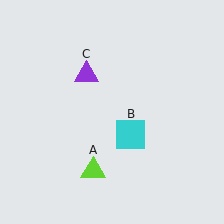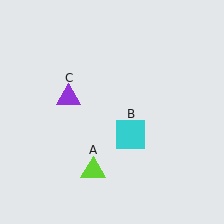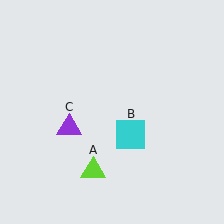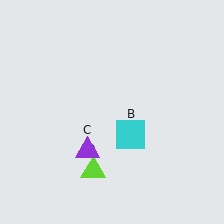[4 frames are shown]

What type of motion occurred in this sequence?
The purple triangle (object C) rotated counterclockwise around the center of the scene.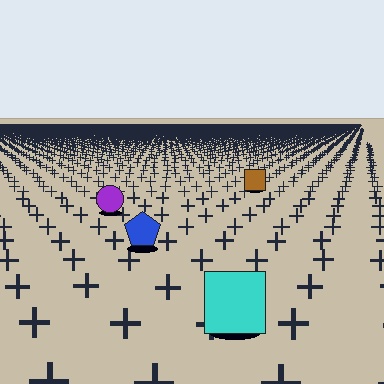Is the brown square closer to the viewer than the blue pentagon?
No. The blue pentagon is closer — you can tell from the texture gradient: the ground texture is coarser near it.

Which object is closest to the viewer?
The cyan square is closest. The texture marks near it are larger and more spread out.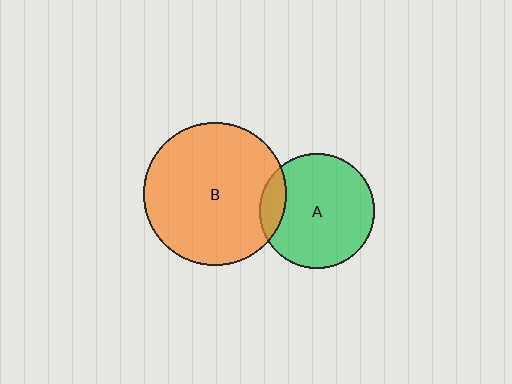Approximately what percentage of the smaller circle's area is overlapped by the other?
Approximately 15%.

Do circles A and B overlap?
Yes.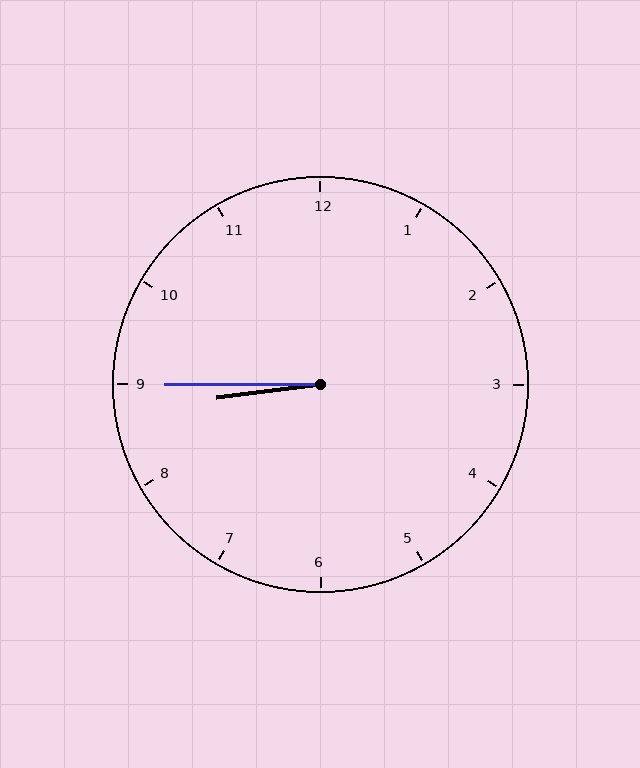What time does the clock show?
8:45.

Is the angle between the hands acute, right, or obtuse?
It is acute.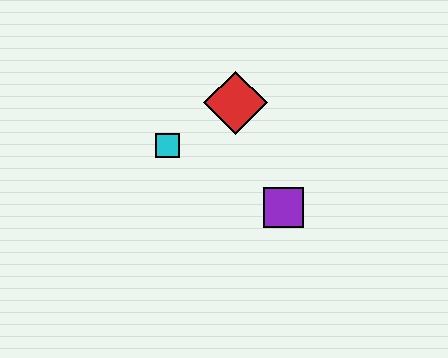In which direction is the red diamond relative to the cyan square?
The red diamond is to the right of the cyan square.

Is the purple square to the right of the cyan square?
Yes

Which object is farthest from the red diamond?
The purple square is farthest from the red diamond.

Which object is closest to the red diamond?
The cyan square is closest to the red diamond.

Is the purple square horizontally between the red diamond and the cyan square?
No